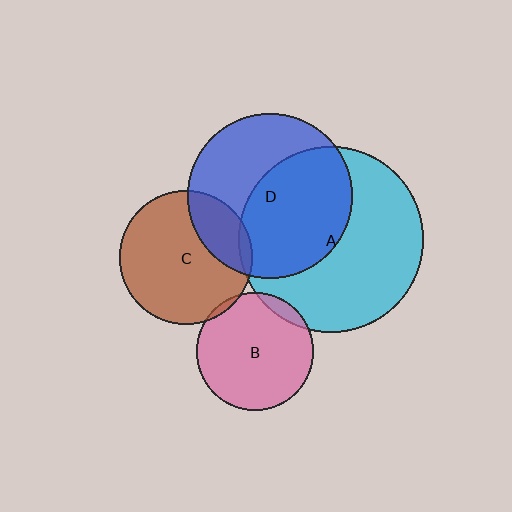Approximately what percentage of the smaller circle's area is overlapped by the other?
Approximately 5%.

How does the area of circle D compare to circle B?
Approximately 2.0 times.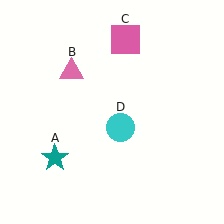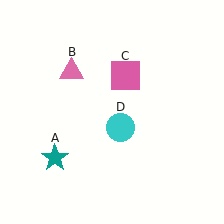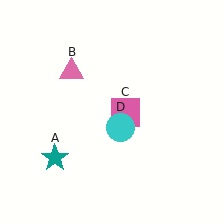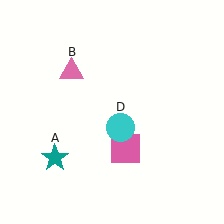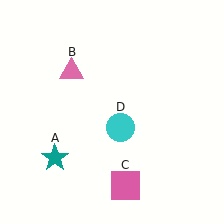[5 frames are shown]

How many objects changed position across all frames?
1 object changed position: pink square (object C).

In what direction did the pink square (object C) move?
The pink square (object C) moved down.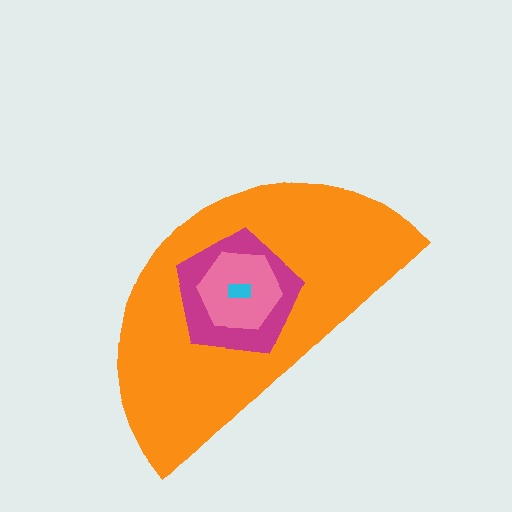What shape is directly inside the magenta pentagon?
The pink hexagon.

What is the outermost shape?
The orange semicircle.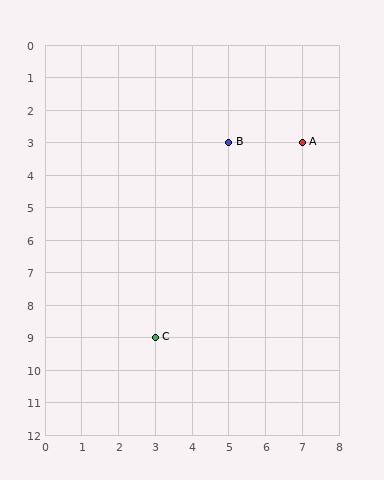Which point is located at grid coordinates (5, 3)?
Point B is at (5, 3).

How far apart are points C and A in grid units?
Points C and A are 4 columns and 6 rows apart (about 7.2 grid units diagonally).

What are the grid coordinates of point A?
Point A is at grid coordinates (7, 3).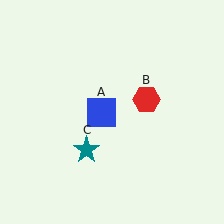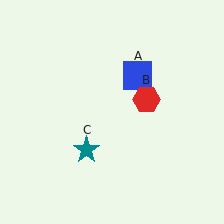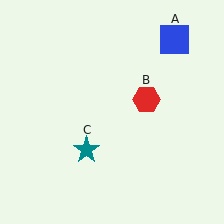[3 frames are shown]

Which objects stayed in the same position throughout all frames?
Red hexagon (object B) and teal star (object C) remained stationary.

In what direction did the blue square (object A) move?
The blue square (object A) moved up and to the right.